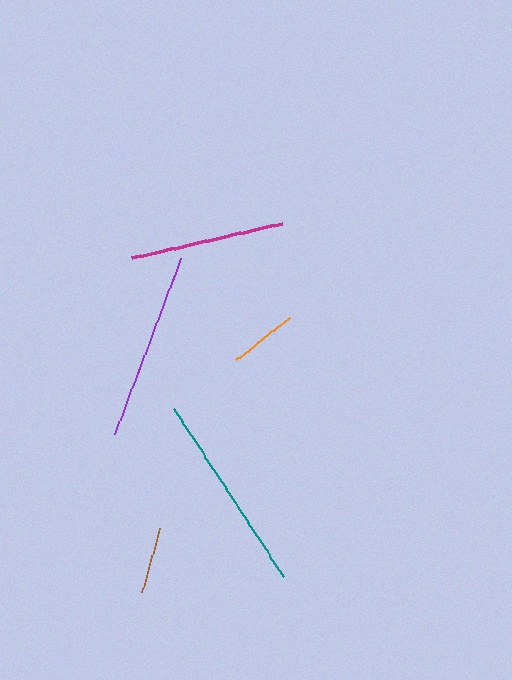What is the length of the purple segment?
The purple segment is approximately 189 pixels long.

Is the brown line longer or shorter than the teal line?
The teal line is longer than the brown line.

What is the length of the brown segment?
The brown segment is approximately 66 pixels long.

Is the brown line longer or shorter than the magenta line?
The magenta line is longer than the brown line.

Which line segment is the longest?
The teal line is the longest at approximately 201 pixels.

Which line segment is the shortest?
The brown line is the shortest at approximately 66 pixels.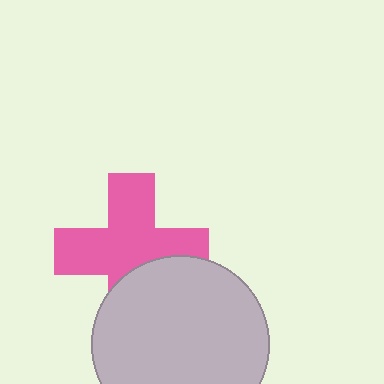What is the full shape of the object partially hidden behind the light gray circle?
The partially hidden object is a pink cross.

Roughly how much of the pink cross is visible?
Most of it is visible (roughly 70%).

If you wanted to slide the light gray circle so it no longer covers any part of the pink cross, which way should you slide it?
Slide it down — that is the most direct way to separate the two shapes.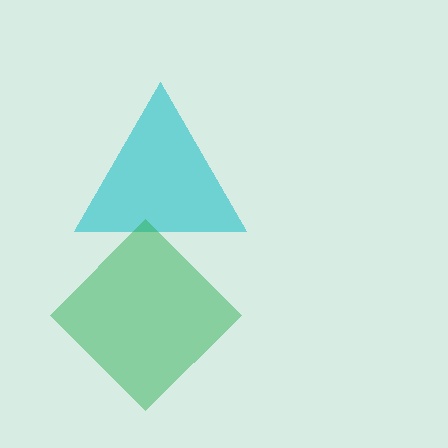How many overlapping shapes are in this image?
There are 2 overlapping shapes in the image.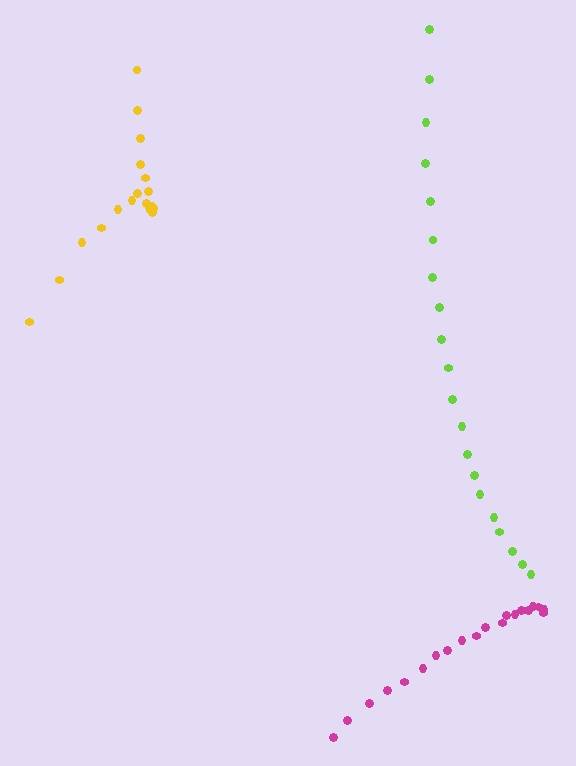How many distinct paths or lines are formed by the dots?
There are 3 distinct paths.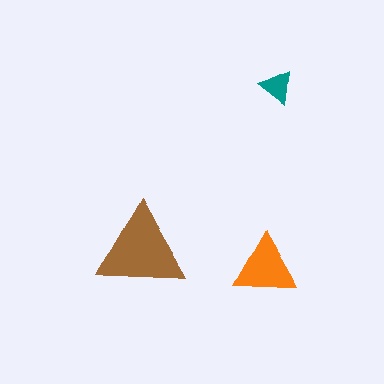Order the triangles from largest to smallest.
the brown one, the orange one, the teal one.